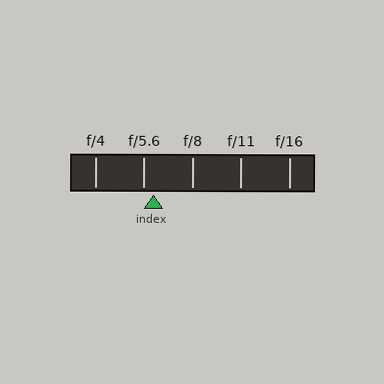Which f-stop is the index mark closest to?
The index mark is closest to f/5.6.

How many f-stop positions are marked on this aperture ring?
There are 5 f-stop positions marked.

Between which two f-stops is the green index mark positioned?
The index mark is between f/5.6 and f/8.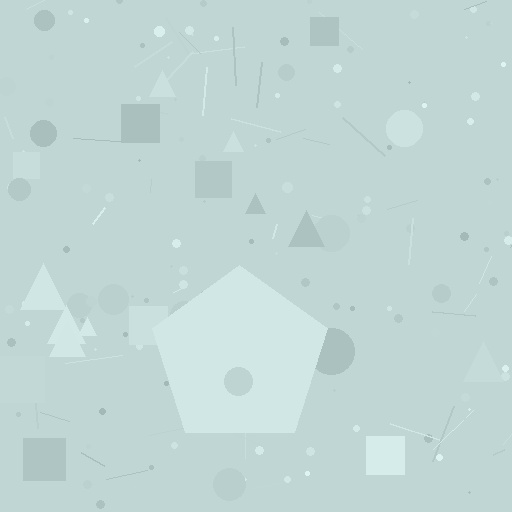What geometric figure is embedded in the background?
A pentagon is embedded in the background.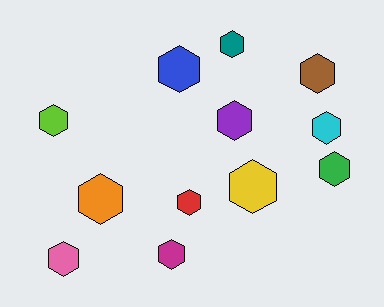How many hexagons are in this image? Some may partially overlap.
There are 12 hexagons.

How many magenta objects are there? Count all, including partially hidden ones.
There is 1 magenta object.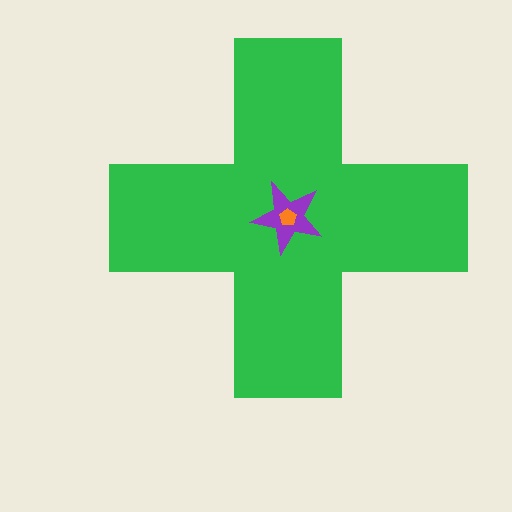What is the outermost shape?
The green cross.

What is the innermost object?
The orange pentagon.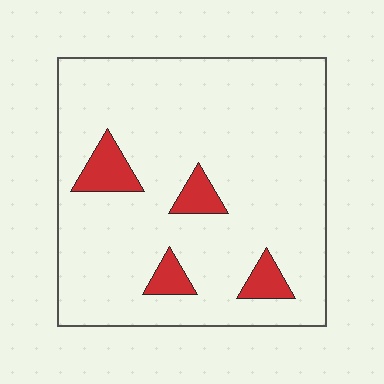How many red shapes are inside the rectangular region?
4.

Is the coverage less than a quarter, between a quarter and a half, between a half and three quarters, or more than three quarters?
Less than a quarter.